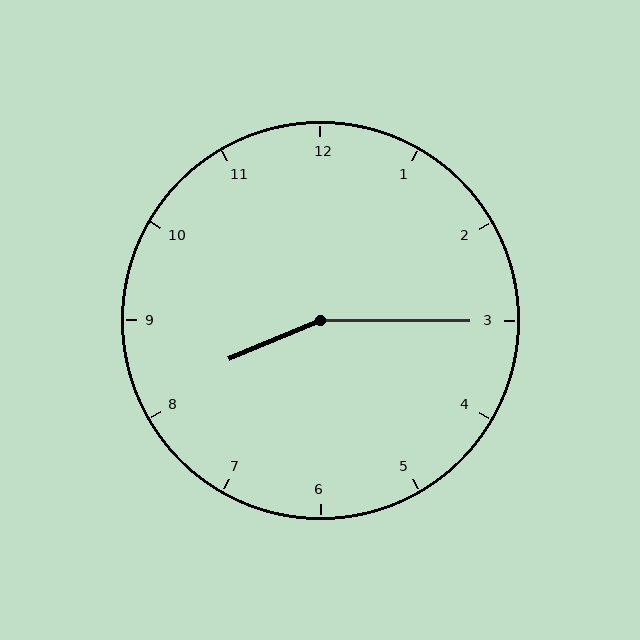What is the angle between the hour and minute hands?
Approximately 158 degrees.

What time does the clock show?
8:15.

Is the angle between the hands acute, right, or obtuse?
It is obtuse.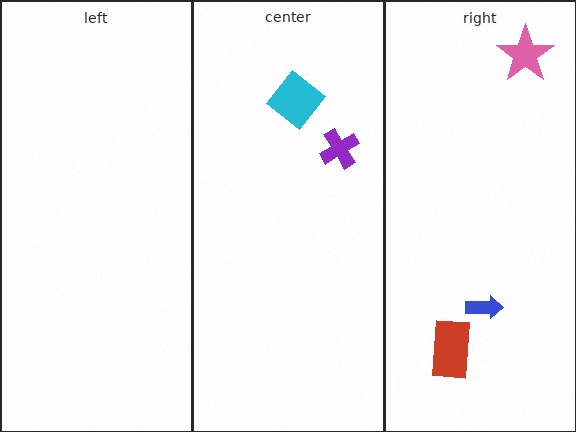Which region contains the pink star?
The right region.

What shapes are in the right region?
The red rectangle, the pink star, the blue arrow.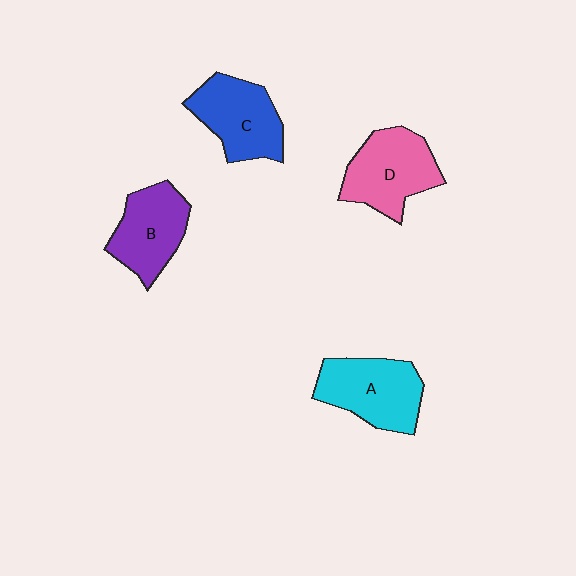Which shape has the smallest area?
Shape B (purple).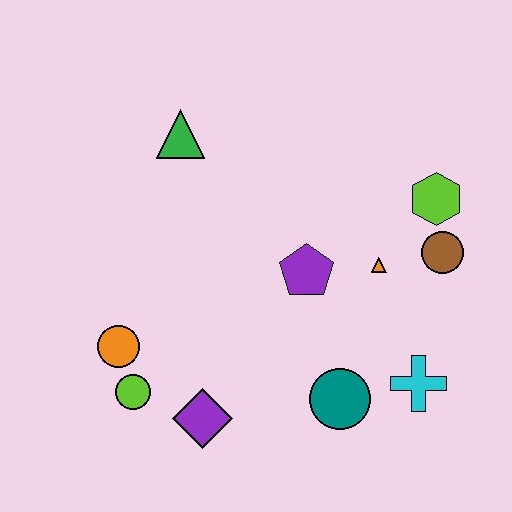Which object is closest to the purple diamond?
The lime circle is closest to the purple diamond.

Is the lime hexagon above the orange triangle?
Yes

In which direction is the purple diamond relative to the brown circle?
The purple diamond is to the left of the brown circle.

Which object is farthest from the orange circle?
The lime hexagon is farthest from the orange circle.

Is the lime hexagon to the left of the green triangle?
No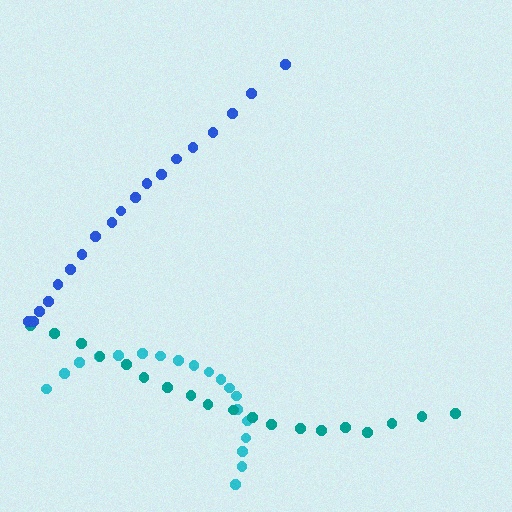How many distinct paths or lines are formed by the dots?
There are 3 distinct paths.